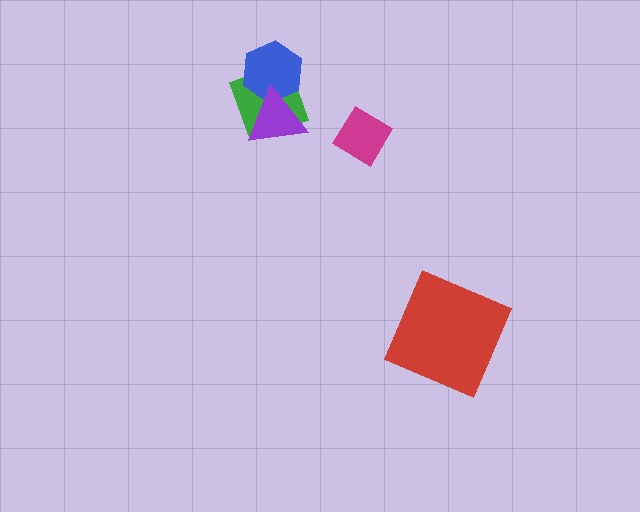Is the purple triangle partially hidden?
No, no other shape covers it.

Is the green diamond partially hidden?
Yes, it is partially covered by another shape.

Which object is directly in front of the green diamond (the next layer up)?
The blue hexagon is directly in front of the green diamond.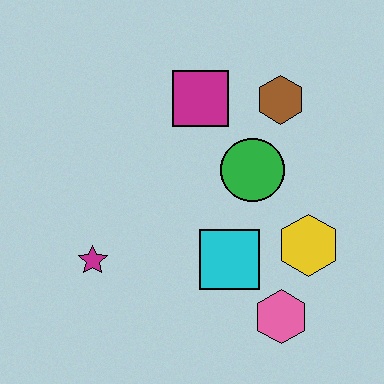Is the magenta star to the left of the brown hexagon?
Yes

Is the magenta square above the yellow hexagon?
Yes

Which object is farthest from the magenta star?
The brown hexagon is farthest from the magenta star.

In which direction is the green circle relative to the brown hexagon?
The green circle is below the brown hexagon.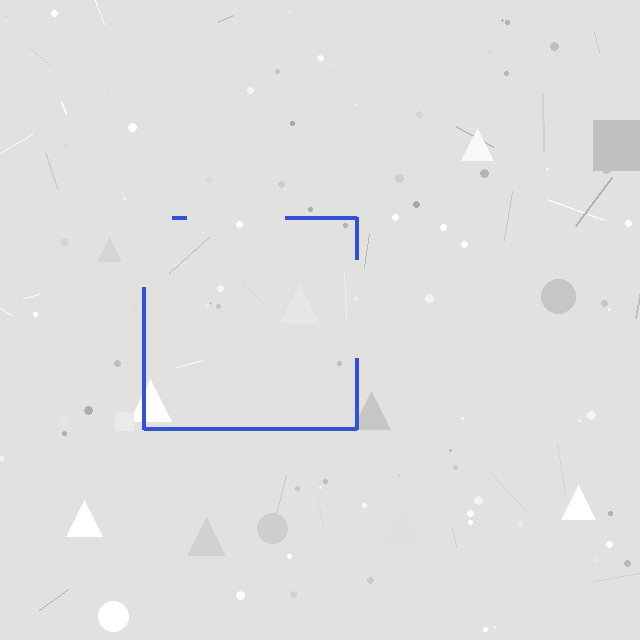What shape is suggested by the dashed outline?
The dashed outline suggests a square.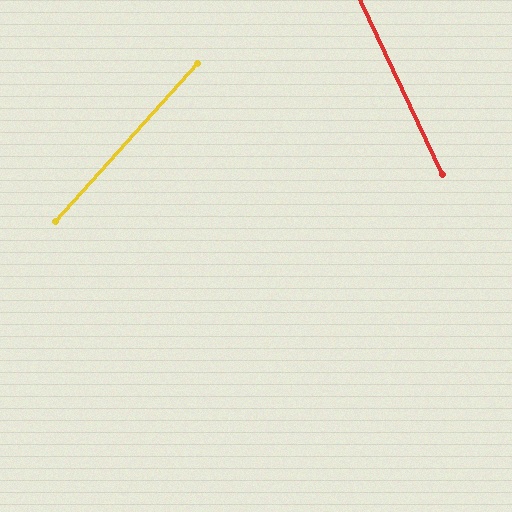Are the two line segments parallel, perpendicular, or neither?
Neither parallel nor perpendicular — they differ by about 67°.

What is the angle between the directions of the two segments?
Approximately 67 degrees.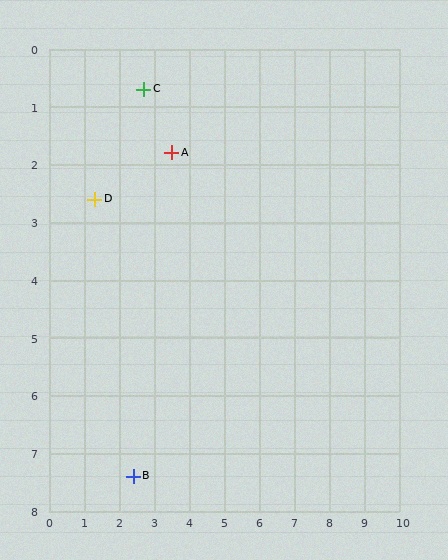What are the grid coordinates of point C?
Point C is at approximately (2.7, 0.7).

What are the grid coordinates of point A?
Point A is at approximately (3.5, 1.8).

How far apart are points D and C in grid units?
Points D and C are about 2.4 grid units apart.